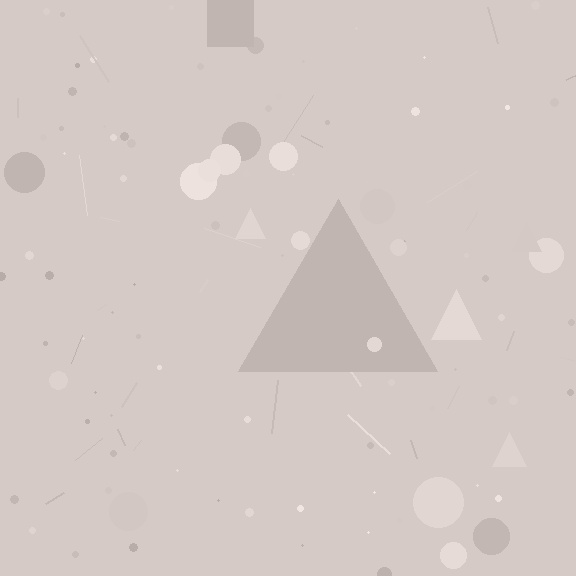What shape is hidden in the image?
A triangle is hidden in the image.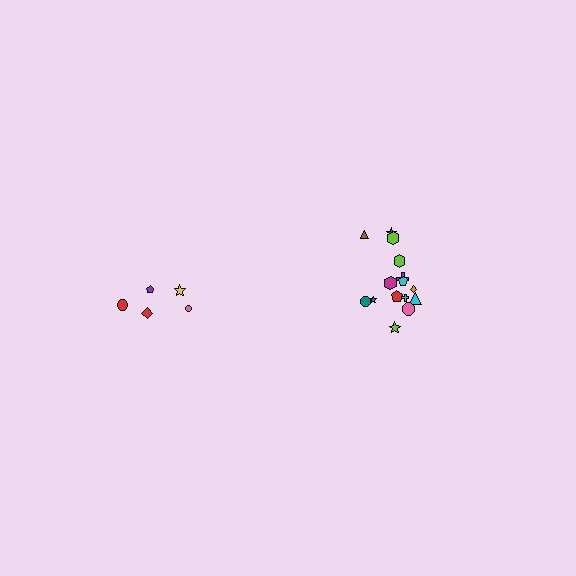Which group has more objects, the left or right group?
The right group.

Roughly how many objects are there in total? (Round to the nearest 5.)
Roughly 20 objects in total.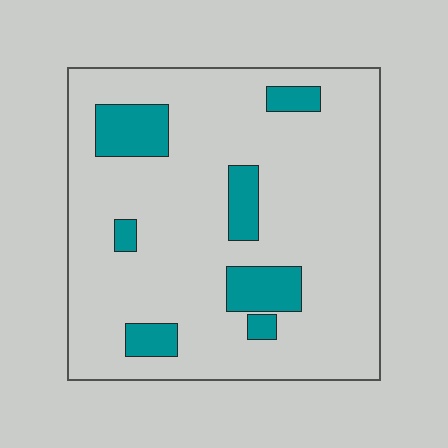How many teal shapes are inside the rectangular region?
7.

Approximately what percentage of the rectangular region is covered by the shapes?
Approximately 15%.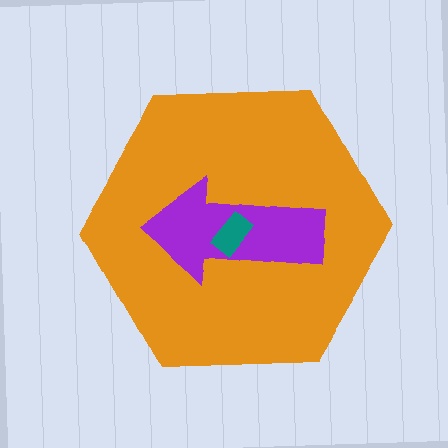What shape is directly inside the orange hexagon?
The purple arrow.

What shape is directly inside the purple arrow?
The teal rectangle.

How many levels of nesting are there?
3.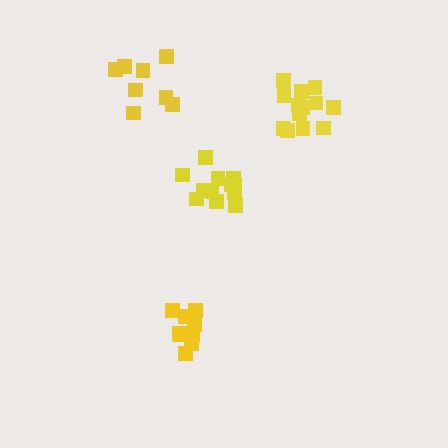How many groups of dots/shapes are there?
There are 4 groups.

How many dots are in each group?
Group 1: 9 dots, Group 2: 13 dots, Group 3: 13 dots, Group 4: 8 dots (43 total).